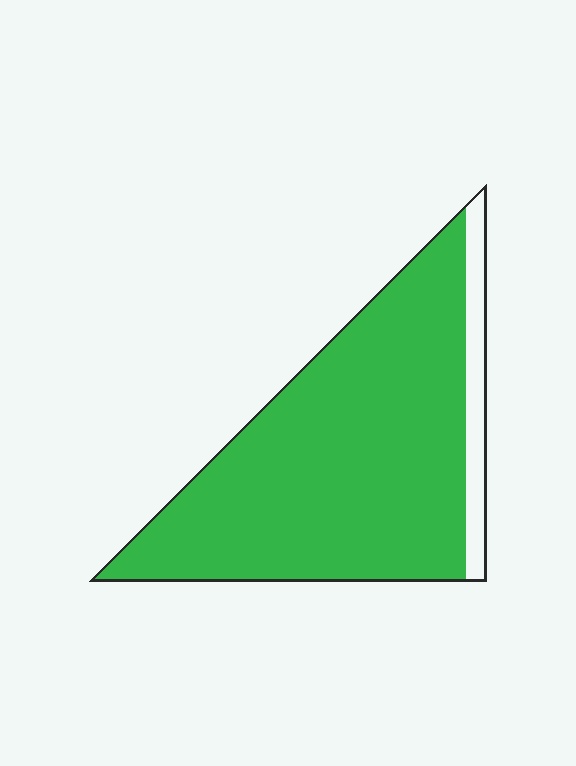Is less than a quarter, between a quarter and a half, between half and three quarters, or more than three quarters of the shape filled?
More than three quarters.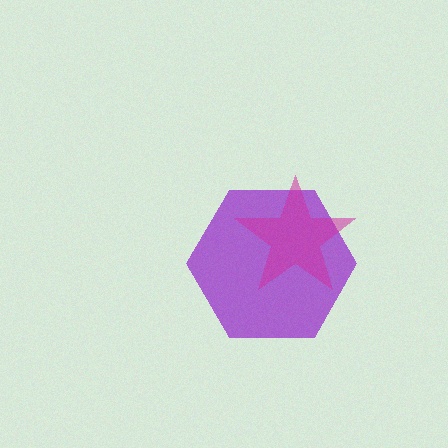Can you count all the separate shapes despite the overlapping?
Yes, there are 2 separate shapes.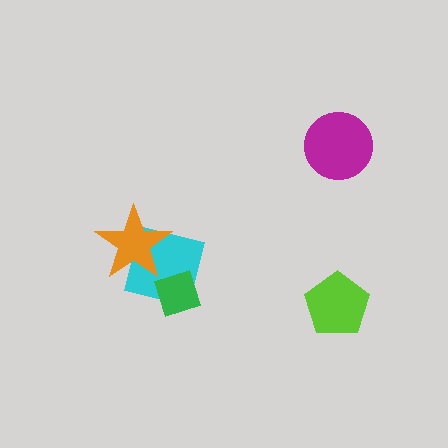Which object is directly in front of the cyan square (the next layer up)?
The green diamond is directly in front of the cyan square.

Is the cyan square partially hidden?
Yes, it is partially covered by another shape.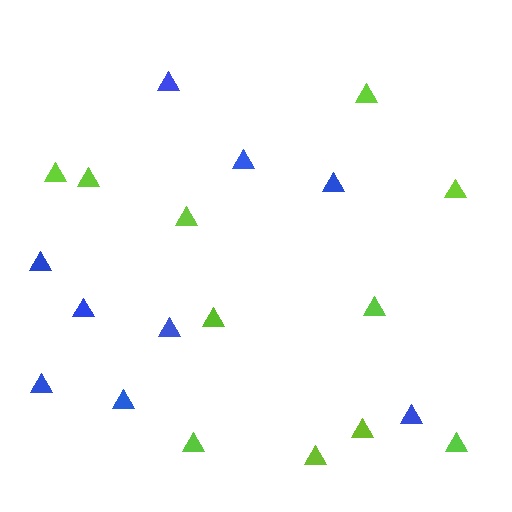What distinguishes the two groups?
There are 2 groups: one group of blue triangles (9) and one group of lime triangles (11).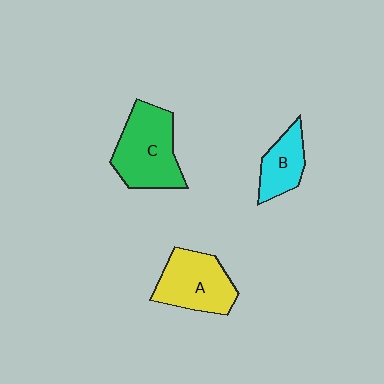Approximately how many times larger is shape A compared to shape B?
Approximately 1.6 times.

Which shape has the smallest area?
Shape B (cyan).